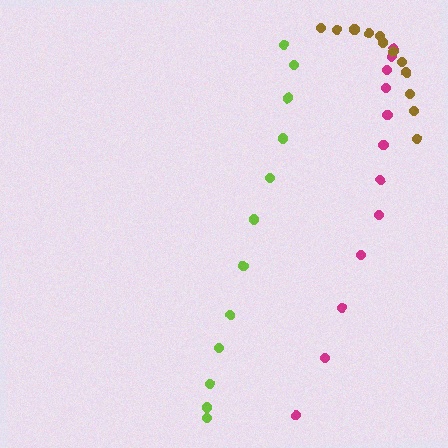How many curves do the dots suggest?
There are 3 distinct paths.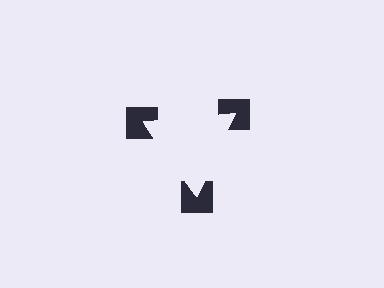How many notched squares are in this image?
There are 3 — one at each vertex of the illusory triangle.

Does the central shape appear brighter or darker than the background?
It typically appears slightly brighter than the background, even though no actual brightness change is drawn.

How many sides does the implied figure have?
3 sides.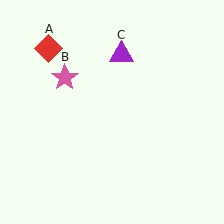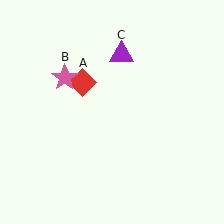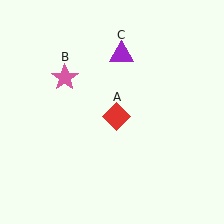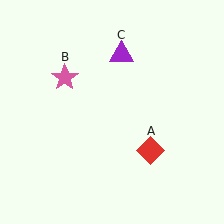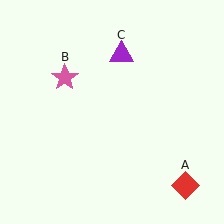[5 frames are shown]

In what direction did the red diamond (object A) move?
The red diamond (object A) moved down and to the right.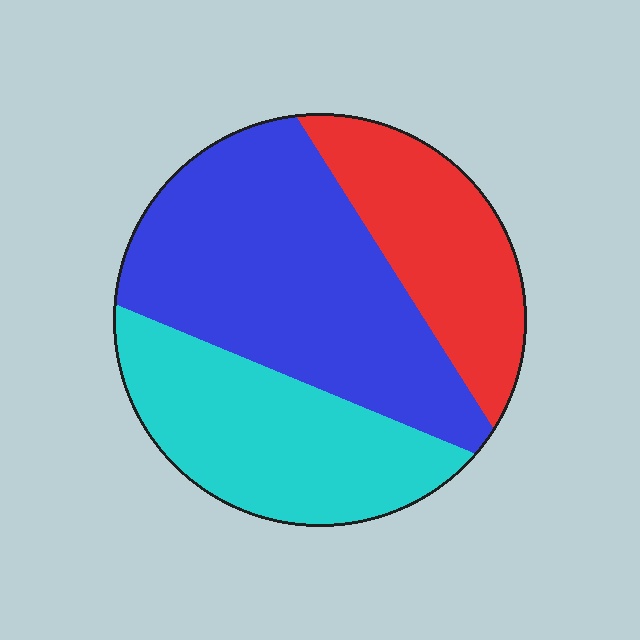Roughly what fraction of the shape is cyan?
Cyan takes up about one third (1/3) of the shape.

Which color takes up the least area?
Red, at roughly 25%.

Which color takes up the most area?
Blue, at roughly 45%.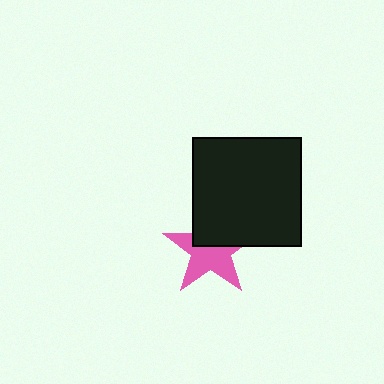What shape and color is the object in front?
The object in front is a black square.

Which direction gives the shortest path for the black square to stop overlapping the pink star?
Moving up gives the shortest separation.